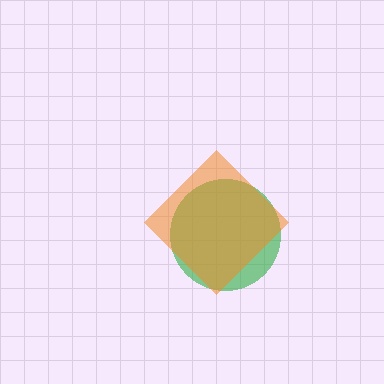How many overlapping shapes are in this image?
There are 2 overlapping shapes in the image.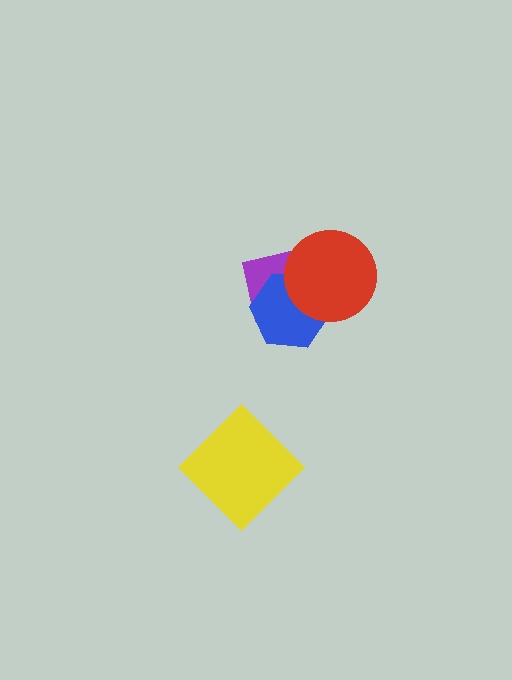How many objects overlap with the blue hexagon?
2 objects overlap with the blue hexagon.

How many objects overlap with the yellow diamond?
0 objects overlap with the yellow diamond.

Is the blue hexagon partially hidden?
Yes, it is partially covered by another shape.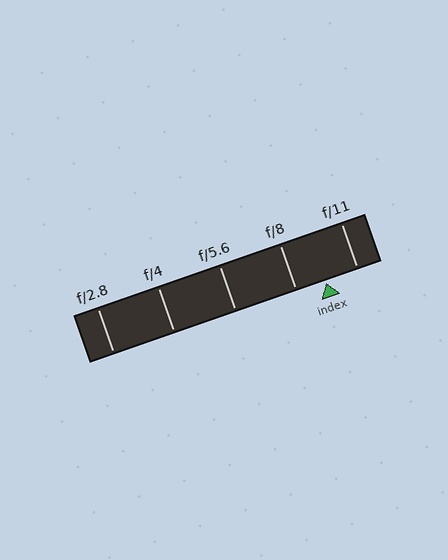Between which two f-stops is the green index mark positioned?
The index mark is between f/8 and f/11.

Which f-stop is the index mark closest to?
The index mark is closest to f/8.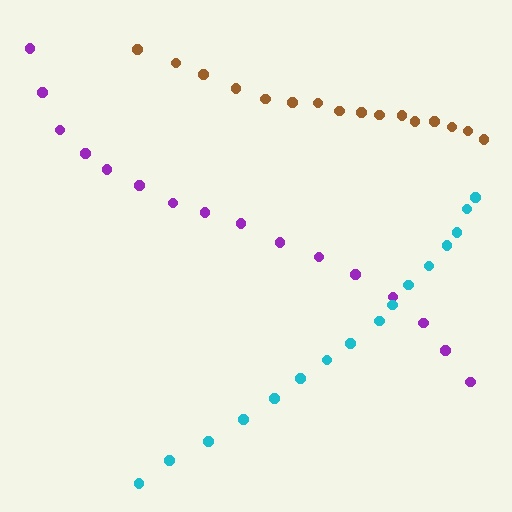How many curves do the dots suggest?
There are 3 distinct paths.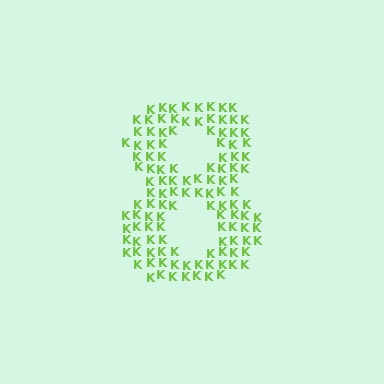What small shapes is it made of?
It is made of small letter K's.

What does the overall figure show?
The overall figure shows the digit 8.